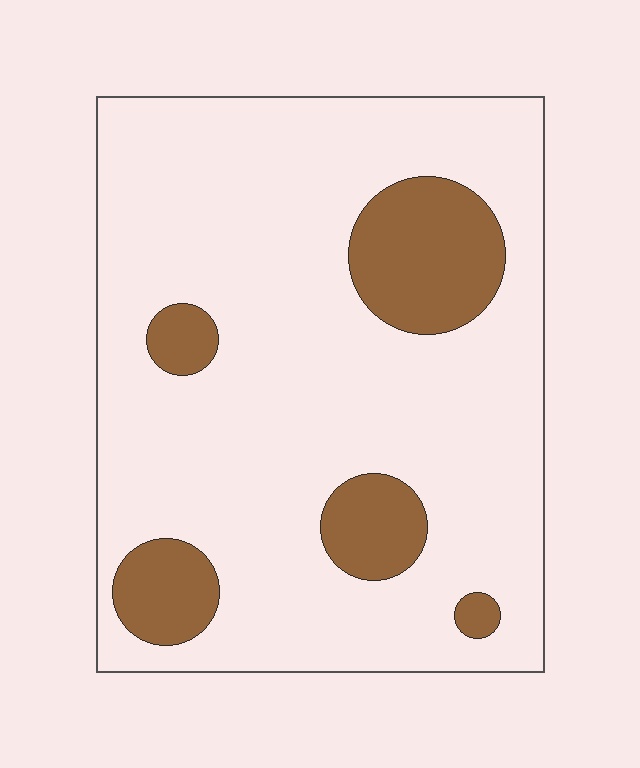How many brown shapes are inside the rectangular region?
5.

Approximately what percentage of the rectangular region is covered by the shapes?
Approximately 15%.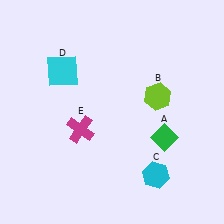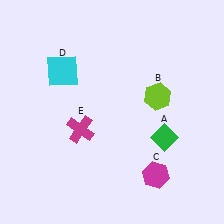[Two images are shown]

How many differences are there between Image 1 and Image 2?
There is 1 difference between the two images.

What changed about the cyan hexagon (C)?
In Image 1, C is cyan. In Image 2, it changed to magenta.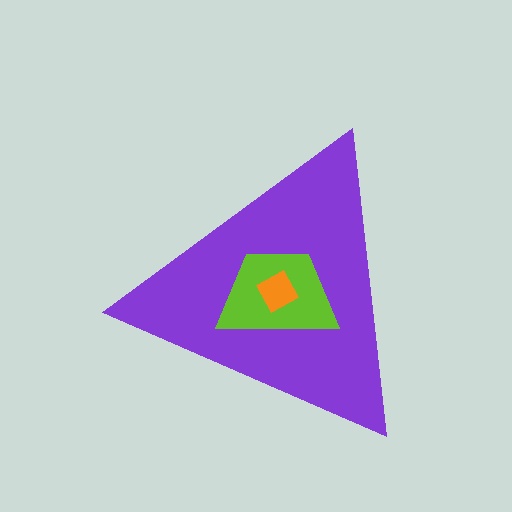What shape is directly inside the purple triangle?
The lime trapezoid.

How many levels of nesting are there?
3.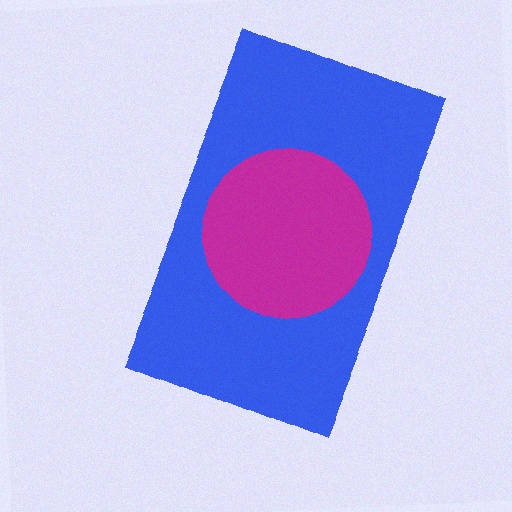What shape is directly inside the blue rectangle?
The magenta circle.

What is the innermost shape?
The magenta circle.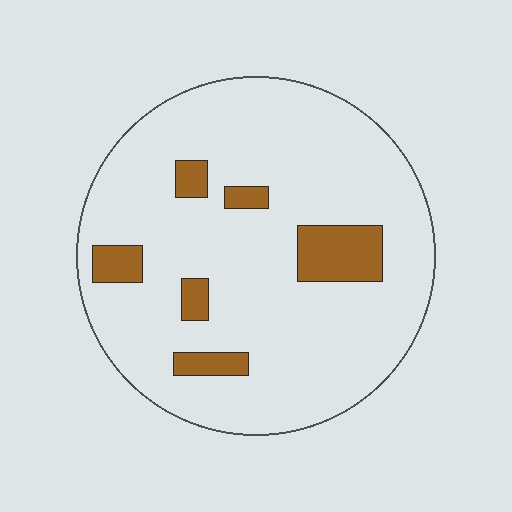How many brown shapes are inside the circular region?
6.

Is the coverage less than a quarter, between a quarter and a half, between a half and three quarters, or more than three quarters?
Less than a quarter.